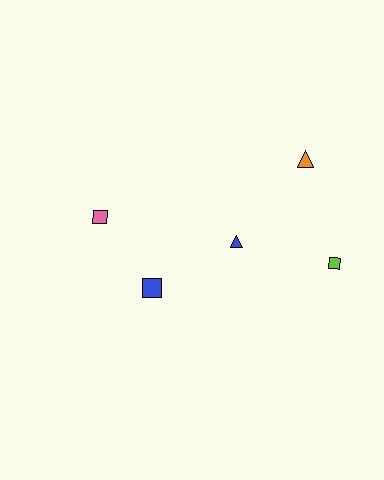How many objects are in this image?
There are 5 objects.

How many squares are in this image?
There are 3 squares.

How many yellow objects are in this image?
There are no yellow objects.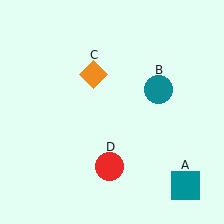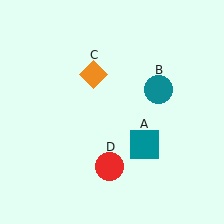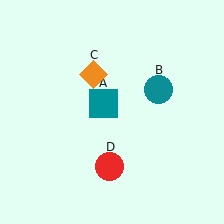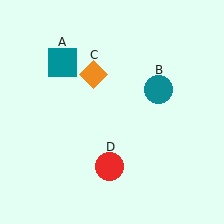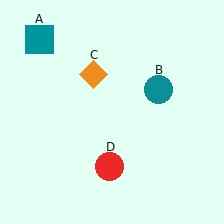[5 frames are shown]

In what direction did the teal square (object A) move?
The teal square (object A) moved up and to the left.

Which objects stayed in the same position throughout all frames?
Teal circle (object B) and orange diamond (object C) and red circle (object D) remained stationary.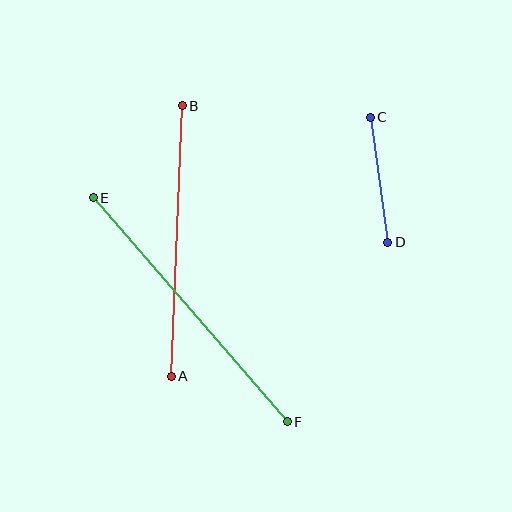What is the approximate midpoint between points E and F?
The midpoint is at approximately (190, 310) pixels.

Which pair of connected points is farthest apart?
Points E and F are farthest apart.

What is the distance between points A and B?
The distance is approximately 271 pixels.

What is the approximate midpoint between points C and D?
The midpoint is at approximately (379, 180) pixels.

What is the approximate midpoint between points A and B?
The midpoint is at approximately (177, 241) pixels.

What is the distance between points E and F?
The distance is approximately 296 pixels.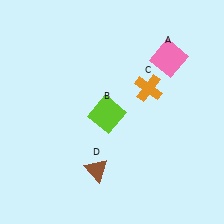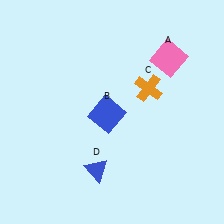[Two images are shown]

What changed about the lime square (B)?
In Image 1, B is lime. In Image 2, it changed to blue.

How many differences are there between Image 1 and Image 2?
There are 2 differences between the two images.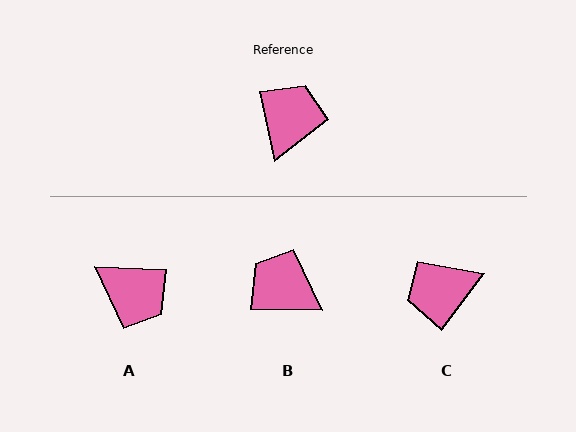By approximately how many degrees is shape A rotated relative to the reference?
Approximately 104 degrees clockwise.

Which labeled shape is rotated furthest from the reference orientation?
C, about 132 degrees away.